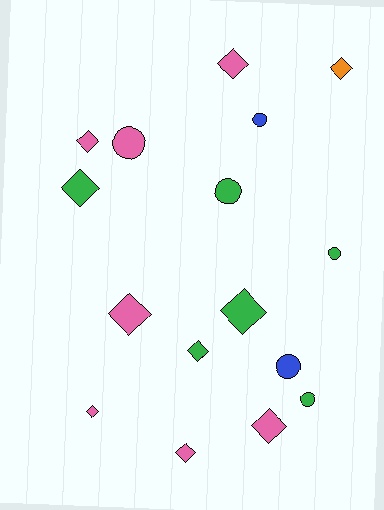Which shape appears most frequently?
Diamond, with 10 objects.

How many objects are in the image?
There are 16 objects.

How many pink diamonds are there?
There are 6 pink diamonds.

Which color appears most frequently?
Pink, with 7 objects.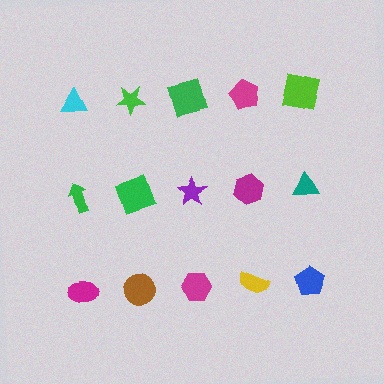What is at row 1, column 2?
A green star.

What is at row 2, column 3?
A purple star.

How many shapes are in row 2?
5 shapes.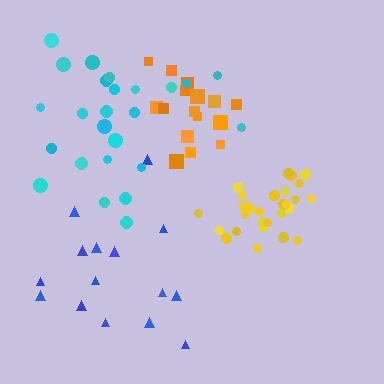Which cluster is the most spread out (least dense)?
Blue.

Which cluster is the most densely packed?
Yellow.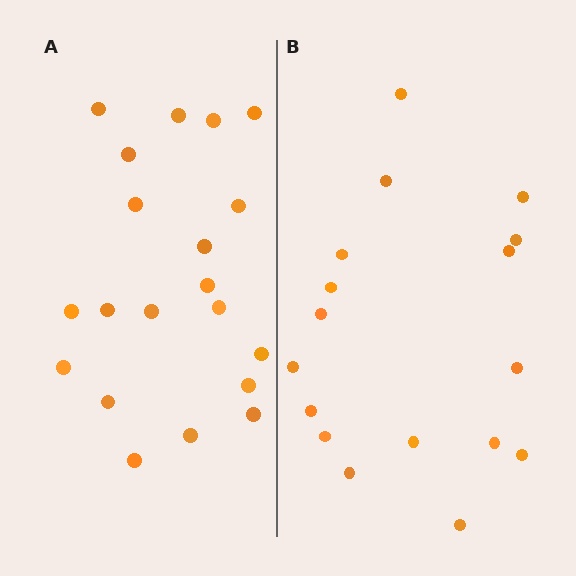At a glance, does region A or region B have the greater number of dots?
Region A (the left region) has more dots.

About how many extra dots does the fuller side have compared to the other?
Region A has just a few more — roughly 2 or 3 more dots than region B.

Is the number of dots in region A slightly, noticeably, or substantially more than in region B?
Region A has only slightly more — the two regions are fairly close. The ratio is roughly 1.2 to 1.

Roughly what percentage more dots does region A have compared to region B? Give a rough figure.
About 20% more.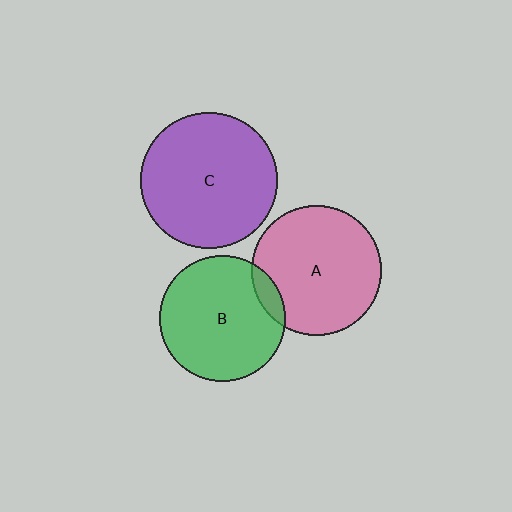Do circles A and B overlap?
Yes.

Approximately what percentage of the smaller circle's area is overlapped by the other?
Approximately 10%.